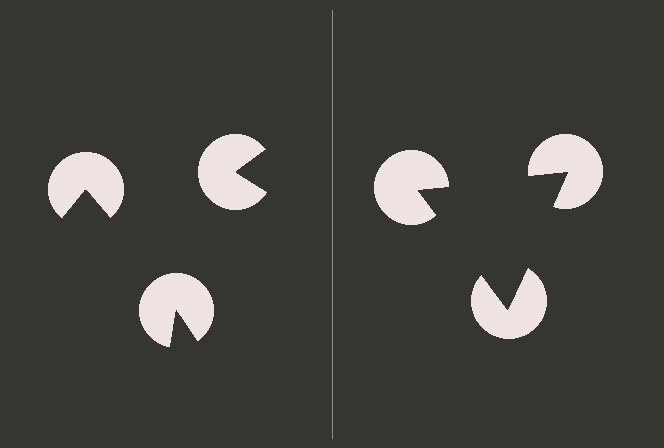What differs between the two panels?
The pac-man discs are positioned identically on both sides; only the wedge orientations differ. On the right they align to a triangle; on the left they are misaligned.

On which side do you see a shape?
An illusory triangle appears on the right side. On the left side the wedge cuts are rotated, so no coherent shape forms.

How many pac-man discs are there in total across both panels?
6 — 3 on each side.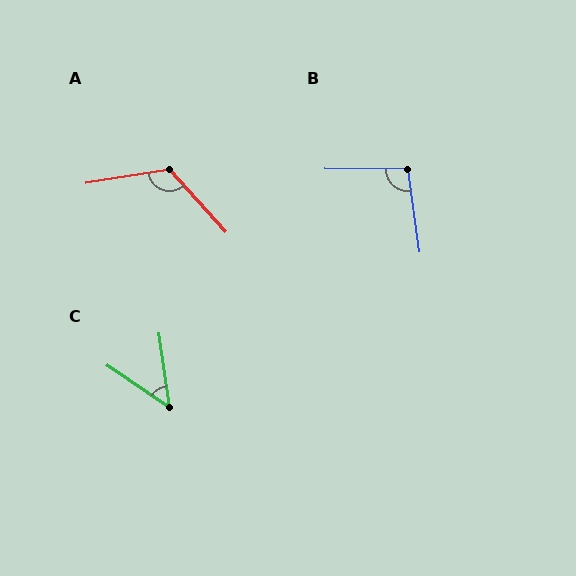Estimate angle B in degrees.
Approximately 98 degrees.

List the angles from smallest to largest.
C (48°), B (98°), A (123°).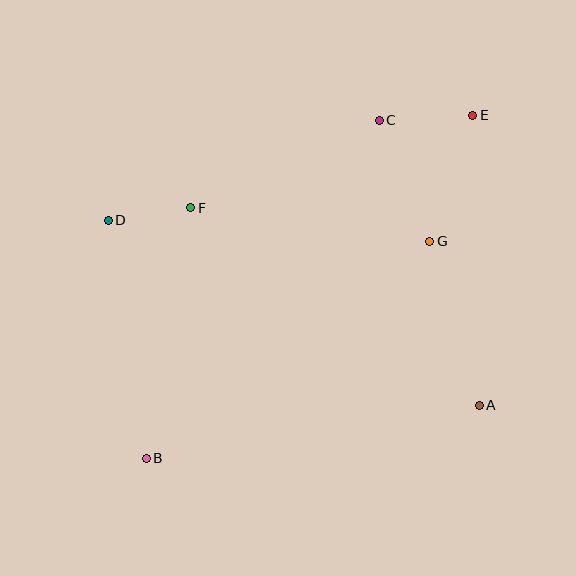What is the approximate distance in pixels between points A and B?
The distance between A and B is approximately 337 pixels.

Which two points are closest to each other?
Points D and F are closest to each other.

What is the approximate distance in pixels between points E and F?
The distance between E and F is approximately 297 pixels.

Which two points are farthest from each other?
Points B and E are farthest from each other.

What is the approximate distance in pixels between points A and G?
The distance between A and G is approximately 171 pixels.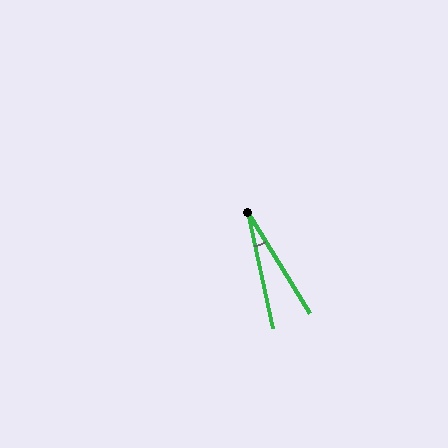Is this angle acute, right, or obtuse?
It is acute.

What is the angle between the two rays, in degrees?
Approximately 20 degrees.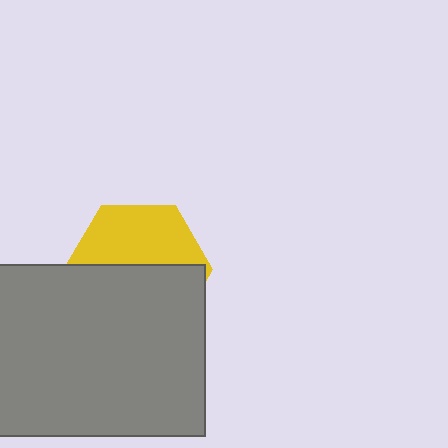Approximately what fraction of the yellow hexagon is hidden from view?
Roughly 56% of the yellow hexagon is hidden behind the gray rectangle.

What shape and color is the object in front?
The object in front is a gray rectangle.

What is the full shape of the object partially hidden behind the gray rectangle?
The partially hidden object is a yellow hexagon.